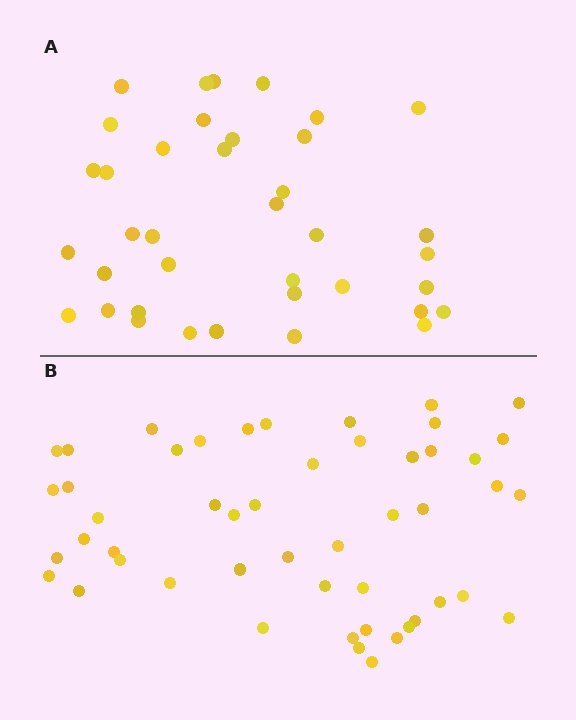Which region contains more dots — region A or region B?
Region B (the bottom region) has more dots.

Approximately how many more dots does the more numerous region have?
Region B has roughly 12 or so more dots than region A.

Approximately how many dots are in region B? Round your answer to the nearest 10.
About 50 dots.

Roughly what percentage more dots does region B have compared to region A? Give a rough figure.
About 30% more.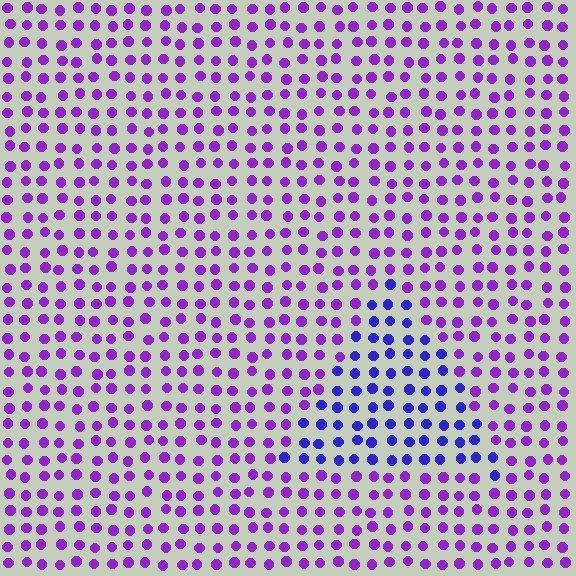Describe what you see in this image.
The image is filled with small purple elements in a uniform arrangement. A triangle-shaped region is visible where the elements are tinted to a slightly different hue, forming a subtle color boundary.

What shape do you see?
I see a triangle.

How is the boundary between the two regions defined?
The boundary is defined purely by a slight shift in hue (about 37 degrees). Spacing, size, and orientation are identical on both sides.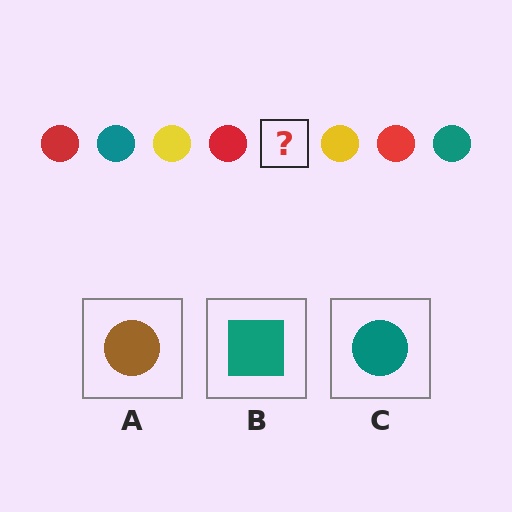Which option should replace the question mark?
Option C.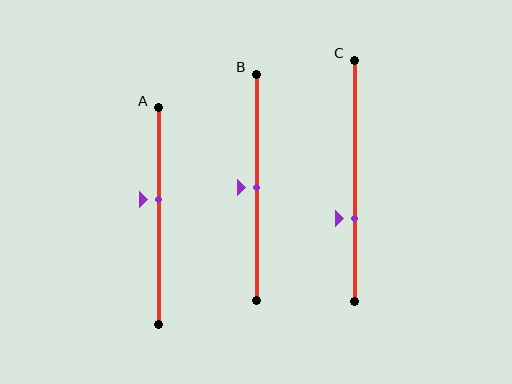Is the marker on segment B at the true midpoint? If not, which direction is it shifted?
Yes, the marker on segment B is at the true midpoint.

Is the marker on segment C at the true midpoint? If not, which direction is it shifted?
No, the marker on segment C is shifted downward by about 16% of the segment length.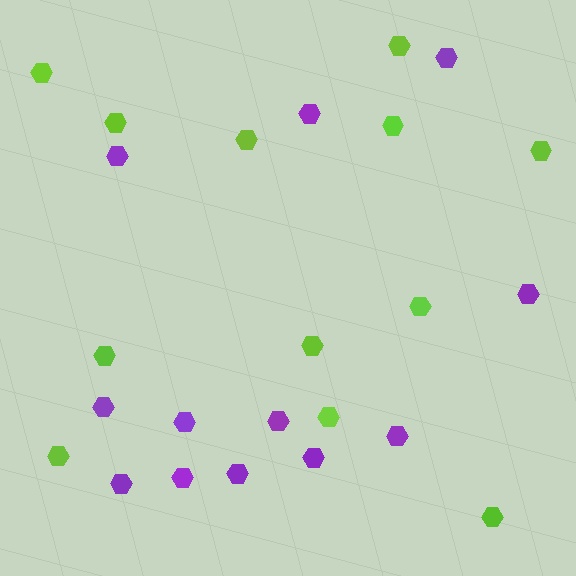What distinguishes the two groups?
There are 2 groups: one group of lime hexagons (12) and one group of purple hexagons (12).